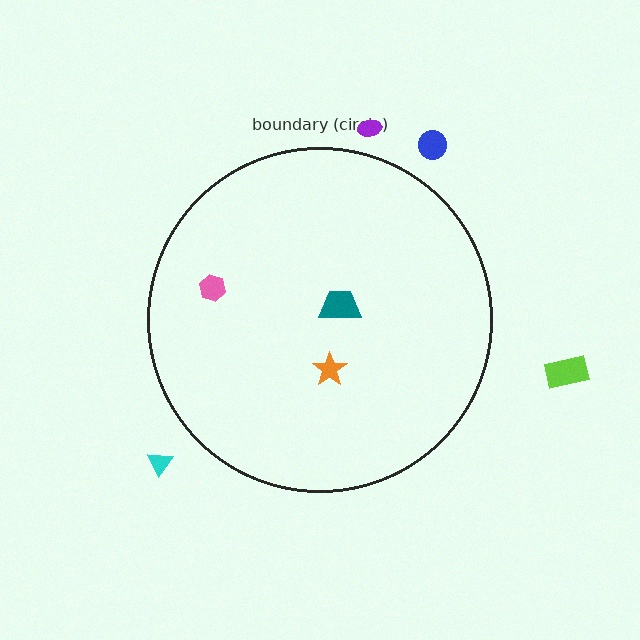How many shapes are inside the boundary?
3 inside, 4 outside.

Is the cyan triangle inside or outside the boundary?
Outside.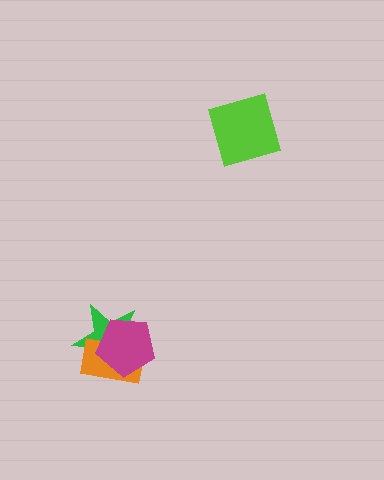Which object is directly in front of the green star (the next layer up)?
The orange rectangle is directly in front of the green star.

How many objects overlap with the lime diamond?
0 objects overlap with the lime diamond.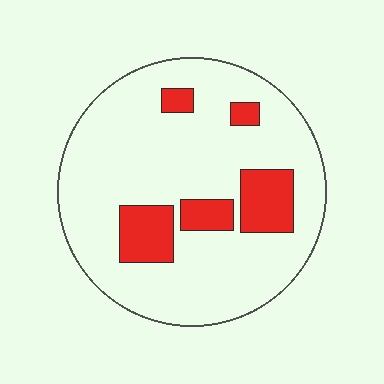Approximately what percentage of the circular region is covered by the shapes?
Approximately 15%.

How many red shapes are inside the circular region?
5.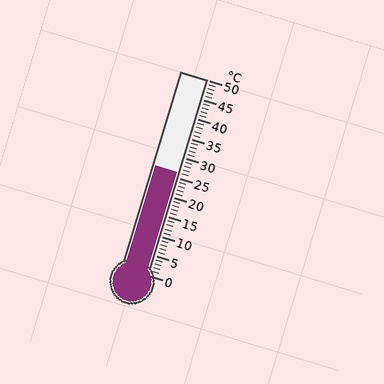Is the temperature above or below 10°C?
The temperature is above 10°C.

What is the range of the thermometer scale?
The thermometer scale ranges from 0°C to 50°C.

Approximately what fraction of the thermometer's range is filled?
The thermometer is filled to approximately 50% of its range.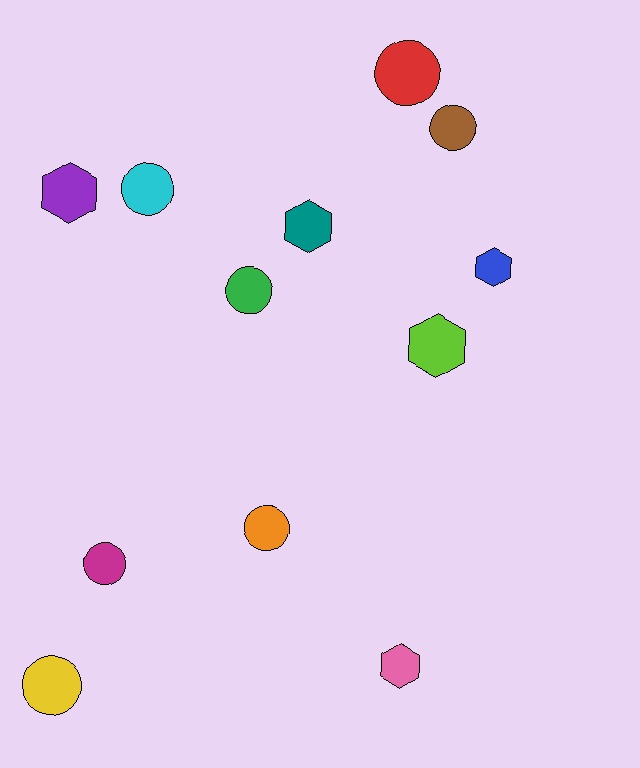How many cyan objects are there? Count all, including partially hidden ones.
There is 1 cyan object.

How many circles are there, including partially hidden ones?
There are 7 circles.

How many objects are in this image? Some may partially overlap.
There are 12 objects.